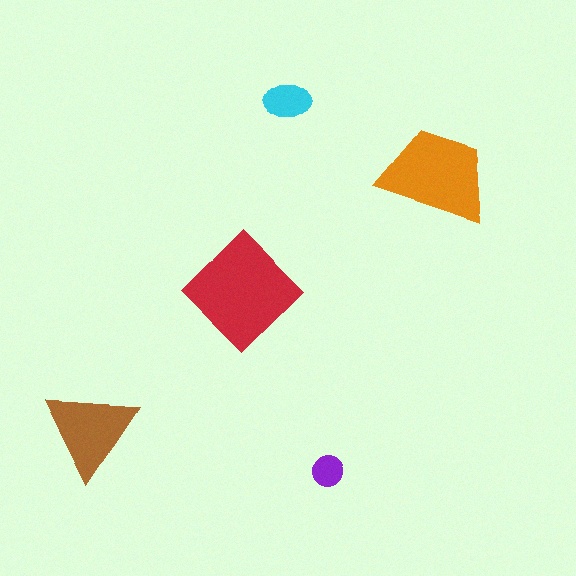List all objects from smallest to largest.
The purple circle, the cyan ellipse, the brown triangle, the orange trapezoid, the red diamond.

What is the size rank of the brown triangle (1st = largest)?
3rd.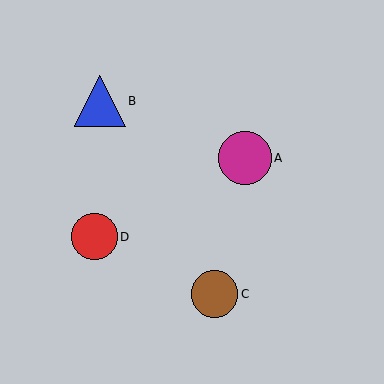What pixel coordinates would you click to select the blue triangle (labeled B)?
Click at (100, 101) to select the blue triangle B.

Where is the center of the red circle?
The center of the red circle is at (94, 237).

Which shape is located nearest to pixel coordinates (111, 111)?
The blue triangle (labeled B) at (100, 101) is nearest to that location.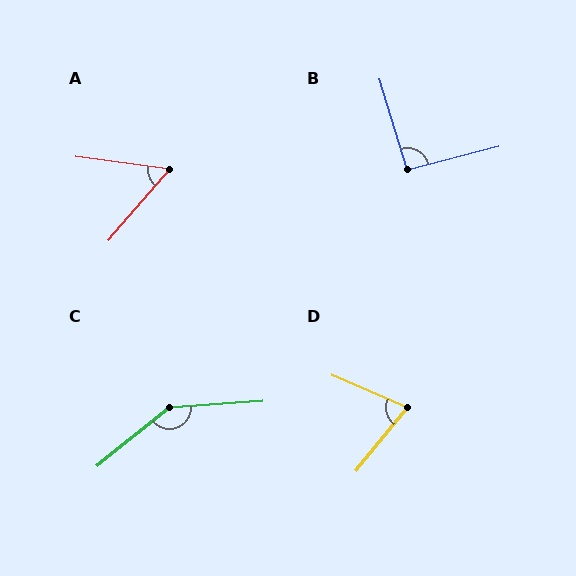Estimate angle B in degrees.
Approximately 93 degrees.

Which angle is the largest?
C, at approximately 145 degrees.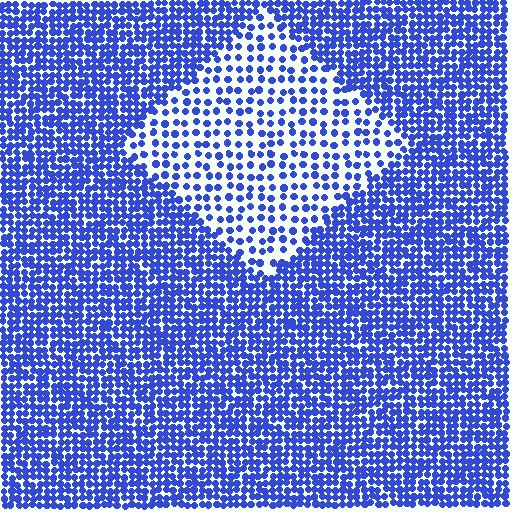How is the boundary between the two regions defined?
The boundary is defined by a change in element density (approximately 2.3x ratio). All elements are the same color, size, and shape.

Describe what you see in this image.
The image contains small blue elements arranged at two different densities. A diamond-shaped region is visible where the elements are less densely packed than the surrounding area.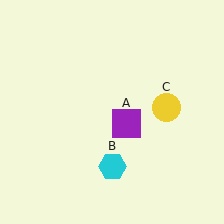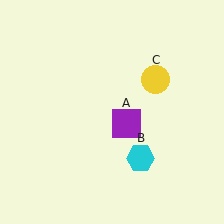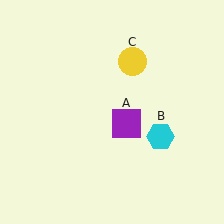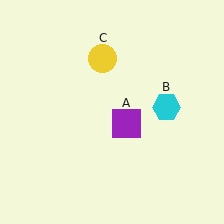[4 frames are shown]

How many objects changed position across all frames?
2 objects changed position: cyan hexagon (object B), yellow circle (object C).